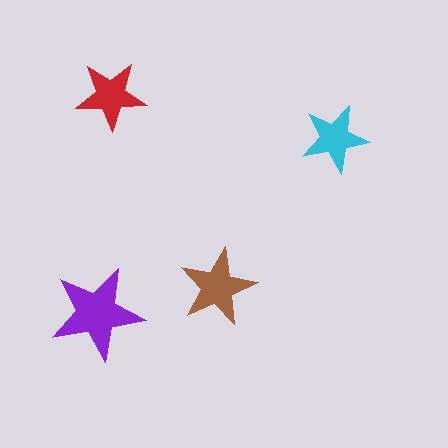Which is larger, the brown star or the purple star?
The purple one.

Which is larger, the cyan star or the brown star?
The brown one.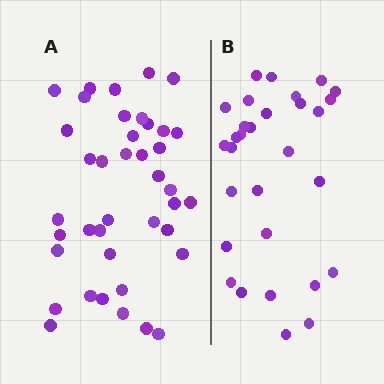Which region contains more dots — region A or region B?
Region A (the left region) has more dots.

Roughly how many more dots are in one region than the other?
Region A has roughly 10 or so more dots than region B.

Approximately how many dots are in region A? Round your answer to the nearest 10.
About 40 dots.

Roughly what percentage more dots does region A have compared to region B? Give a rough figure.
About 35% more.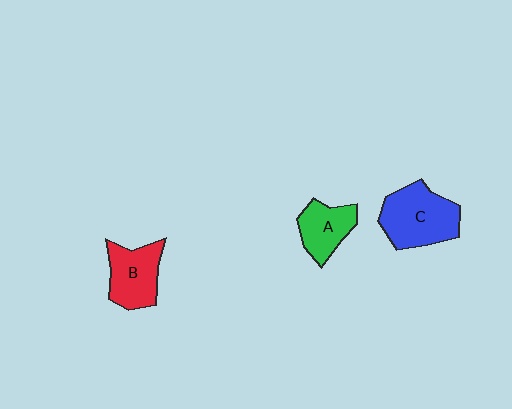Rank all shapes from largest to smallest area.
From largest to smallest: C (blue), B (red), A (green).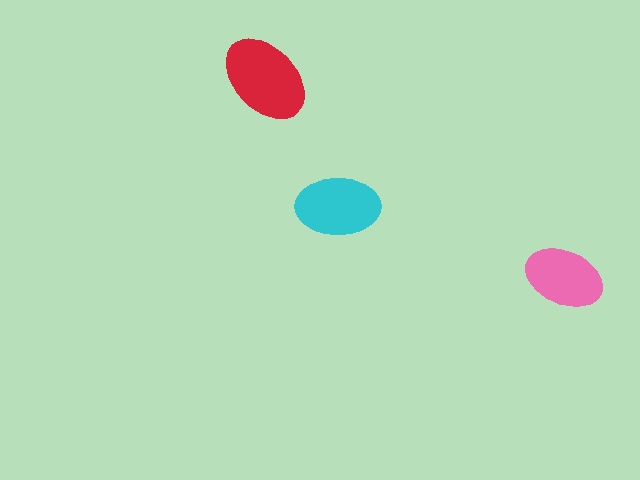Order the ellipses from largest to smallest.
the red one, the cyan one, the pink one.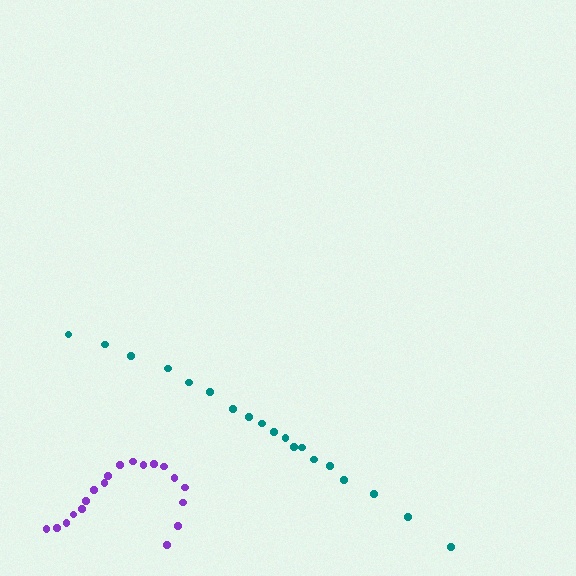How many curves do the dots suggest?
There are 2 distinct paths.